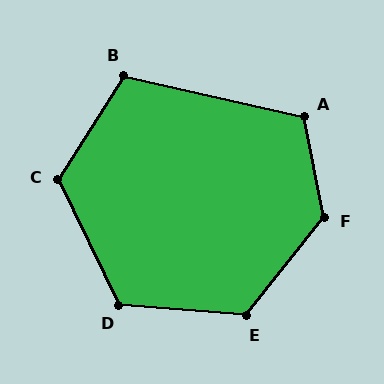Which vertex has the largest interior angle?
F, at approximately 130 degrees.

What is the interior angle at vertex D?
Approximately 121 degrees (obtuse).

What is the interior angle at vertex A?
Approximately 114 degrees (obtuse).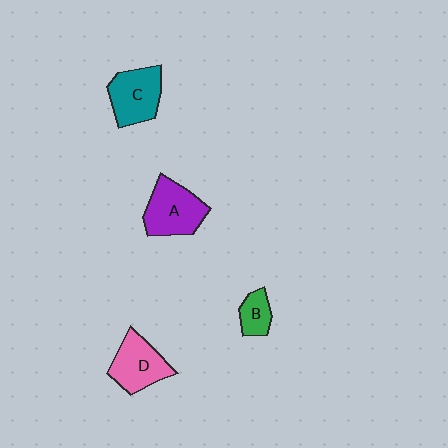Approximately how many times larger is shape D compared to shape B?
Approximately 2.0 times.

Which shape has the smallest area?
Shape B (green).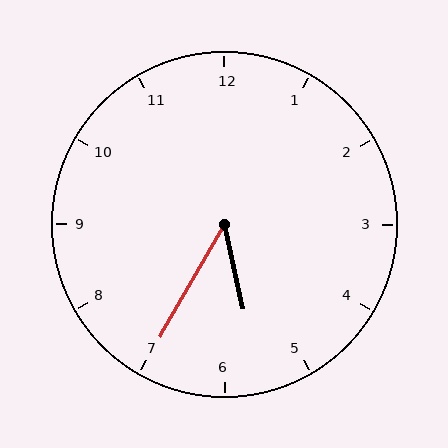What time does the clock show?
5:35.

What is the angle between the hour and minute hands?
Approximately 42 degrees.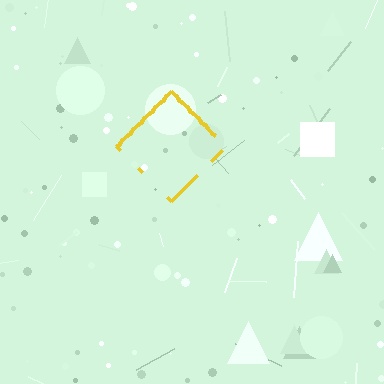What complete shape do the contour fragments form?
The contour fragments form a diamond.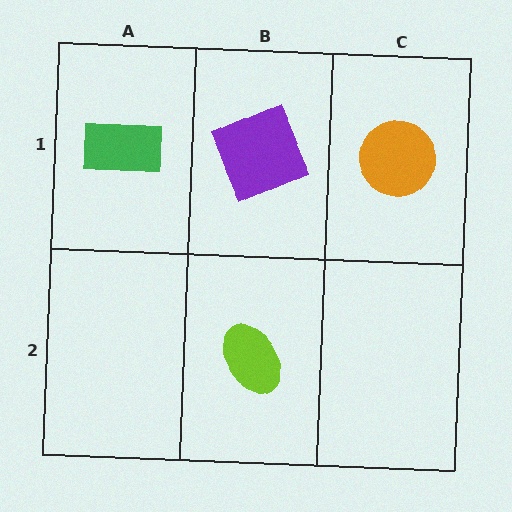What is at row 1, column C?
An orange circle.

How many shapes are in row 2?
1 shape.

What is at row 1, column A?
A green rectangle.